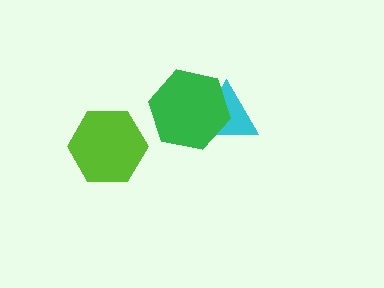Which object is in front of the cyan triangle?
The green hexagon is in front of the cyan triangle.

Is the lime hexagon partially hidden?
No, no other shape covers it.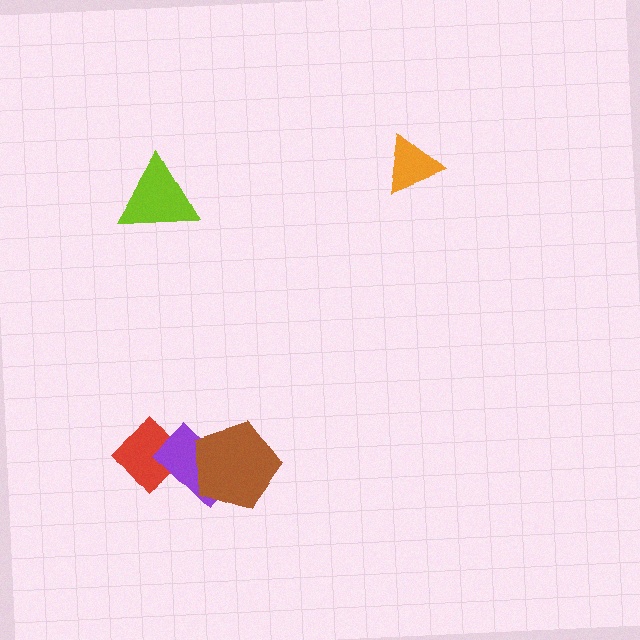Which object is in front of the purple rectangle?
The brown pentagon is in front of the purple rectangle.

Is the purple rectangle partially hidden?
Yes, it is partially covered by another shape.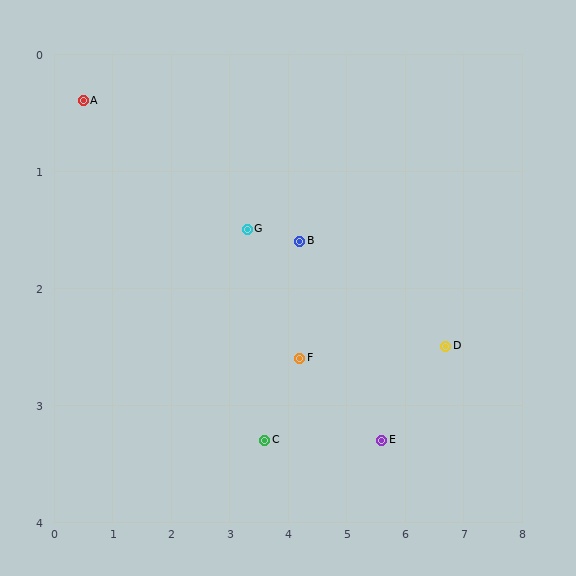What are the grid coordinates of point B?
Point B is at approximately (4.2, 1.6).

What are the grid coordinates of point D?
Point D is at approximately (6.7, 2.5).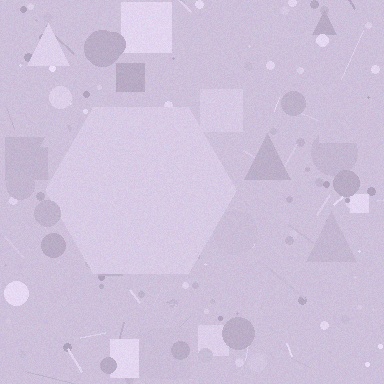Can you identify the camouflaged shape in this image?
The camouflaged shape is a hexagon.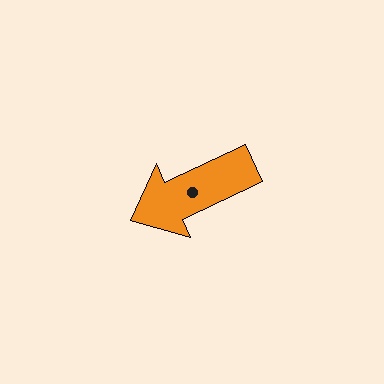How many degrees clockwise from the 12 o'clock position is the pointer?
Approximately 245 degrees.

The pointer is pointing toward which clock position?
Roughly 8 o'clock.